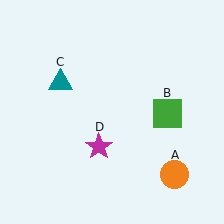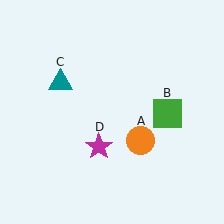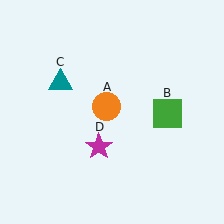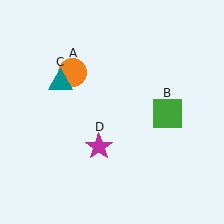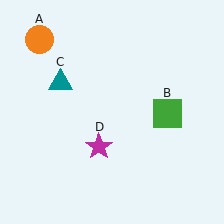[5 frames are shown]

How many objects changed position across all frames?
1 object changed position: orange circle (object A).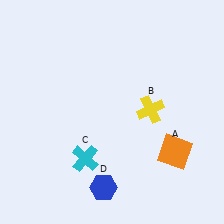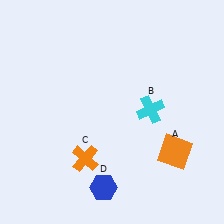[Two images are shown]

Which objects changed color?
B changed from yellow to cyan. C changed from cyan to orange.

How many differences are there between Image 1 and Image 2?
There are 2 differences between the two images.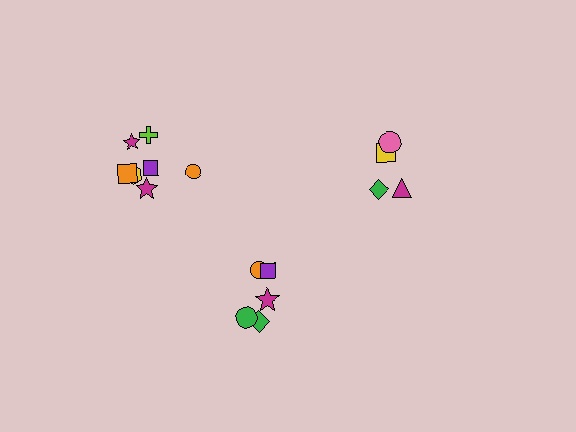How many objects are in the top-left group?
There are 7 objects.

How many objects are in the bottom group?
There are 5 objects.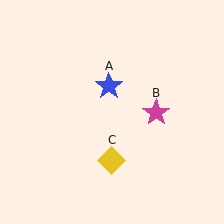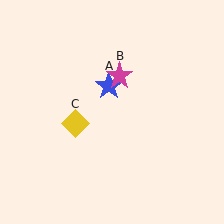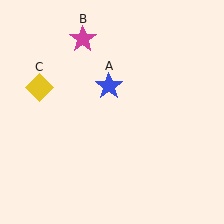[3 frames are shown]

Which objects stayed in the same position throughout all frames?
Blue star (object A) remained stationary.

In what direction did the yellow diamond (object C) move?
The yellow diamond (object C) moved up and to the left.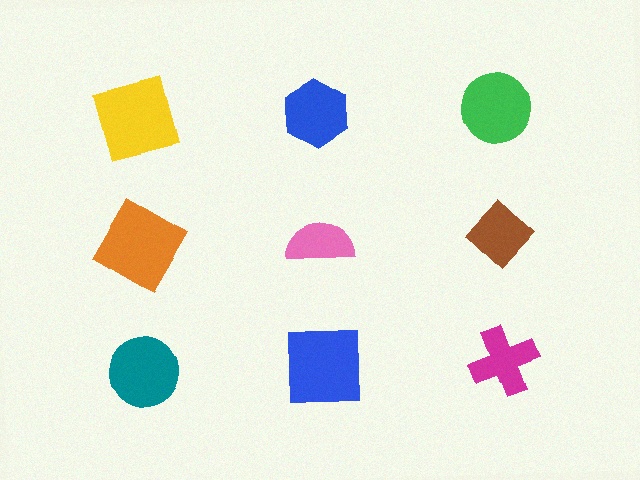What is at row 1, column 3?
A green circle.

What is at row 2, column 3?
A brown diamond.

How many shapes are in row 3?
3 shapes.